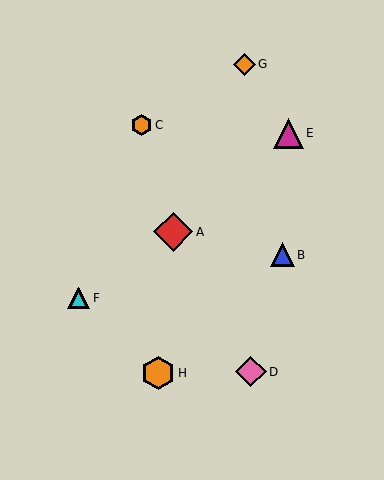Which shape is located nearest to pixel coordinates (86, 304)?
The cyan triangle (labeled F) at (79, 298) is nearest to that location.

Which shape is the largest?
The red diamond (labeled A) is the largest.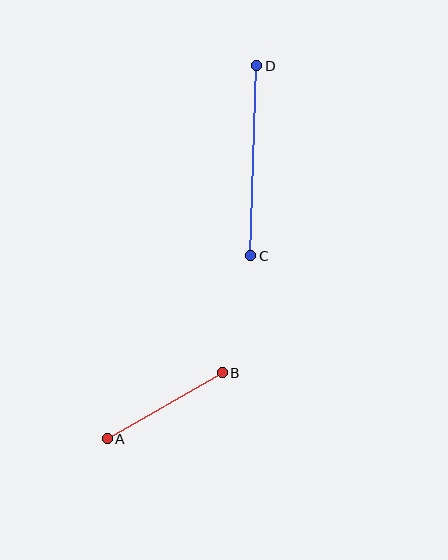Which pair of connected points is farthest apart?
Points C and D are farthest apart.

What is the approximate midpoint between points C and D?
The midpoint is at approximately (254, 161) pixels.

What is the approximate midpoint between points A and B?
The midpoint is at approximately (165, 406) pixels.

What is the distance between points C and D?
The distance is approximately 190 pixels.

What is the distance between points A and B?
The distance is approximately 132 pixels.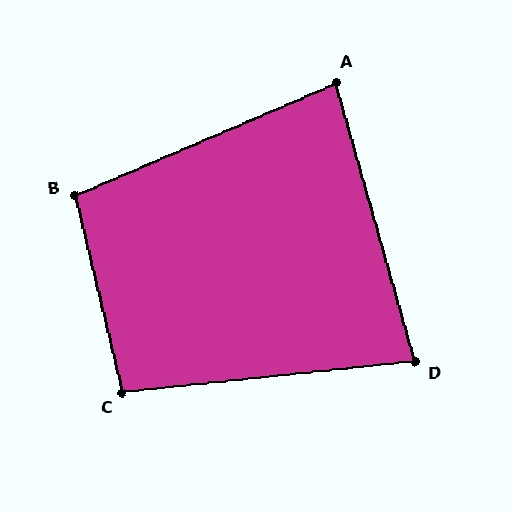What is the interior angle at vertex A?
Approximately 82 degrees (acute).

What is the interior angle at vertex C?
Approximately 98 degrees (obtuse).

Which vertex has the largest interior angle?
B, at approximately 100 degrees.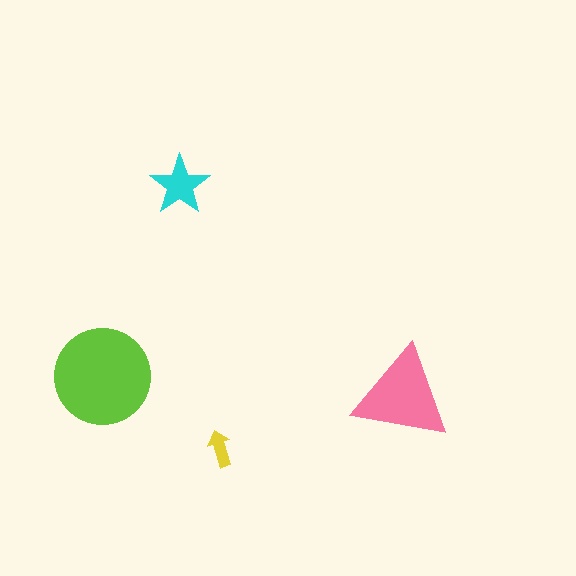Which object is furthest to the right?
The pink triangle is rightmost.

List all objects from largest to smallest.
The lime circle, the pink triangle, the cyan star, the yellow arrow.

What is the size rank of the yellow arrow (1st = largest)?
4th.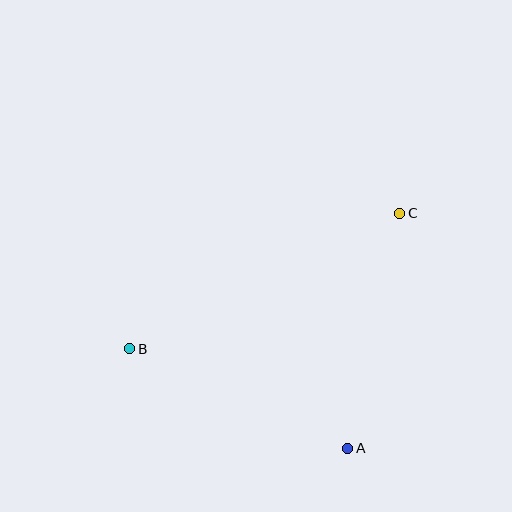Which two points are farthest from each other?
Points B and C are farthest from each other.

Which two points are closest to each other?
Points A and B are closest to each other.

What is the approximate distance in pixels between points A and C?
The distance between A and C is approximately 241 pixels.